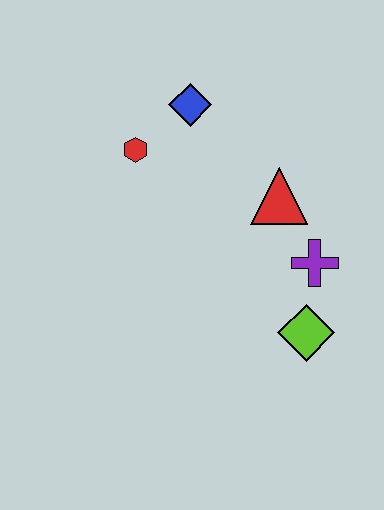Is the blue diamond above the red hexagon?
Yes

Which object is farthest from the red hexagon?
The lime diamond is farthest from the red hexagon.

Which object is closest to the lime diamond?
The purple cross is closest to the lime diamond.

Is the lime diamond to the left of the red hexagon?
No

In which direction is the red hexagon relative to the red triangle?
The red hexagon is to the left of the red triangle.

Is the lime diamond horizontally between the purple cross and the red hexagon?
Yes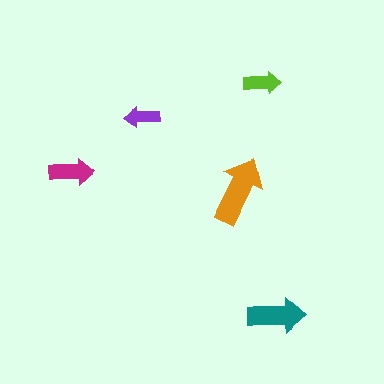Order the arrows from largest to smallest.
the orange one, the teal one, the magenta one, the lime one, the purple one.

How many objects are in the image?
There are 5 objects in the image.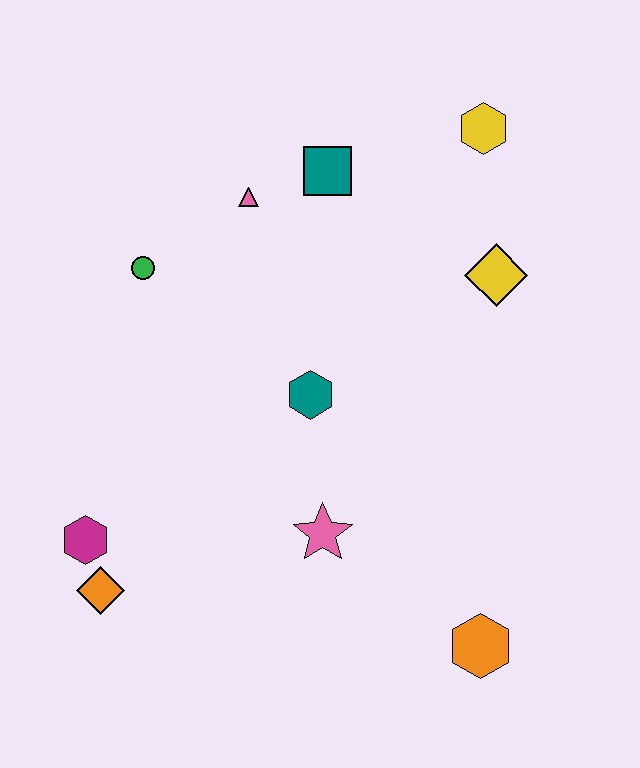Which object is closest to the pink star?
The teal hexagon is closest to the pink star.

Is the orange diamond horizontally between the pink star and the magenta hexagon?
Yes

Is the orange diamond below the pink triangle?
Yes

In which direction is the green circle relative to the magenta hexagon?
The green circle is above the magenta hexagon.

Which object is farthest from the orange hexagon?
The yellow hexagon is farthest from the orange hexagon.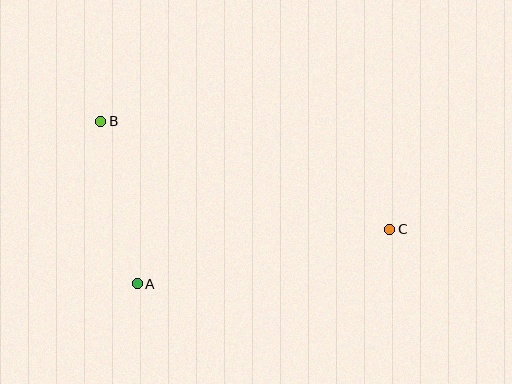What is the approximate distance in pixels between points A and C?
The distance between A and C is approximately 259 pixels.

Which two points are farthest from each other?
Points B and C are farthest from each other.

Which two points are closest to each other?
Points A and B are closest to each other.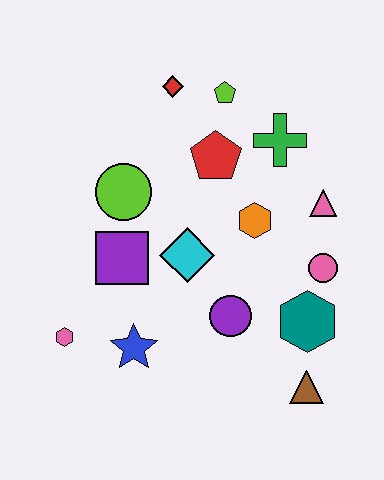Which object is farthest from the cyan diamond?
The brown triangle is farthest from the cyan diamond.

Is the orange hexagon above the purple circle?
Yes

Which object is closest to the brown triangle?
The teal hexagon is closest to the brown triangle.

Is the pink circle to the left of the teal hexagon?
No